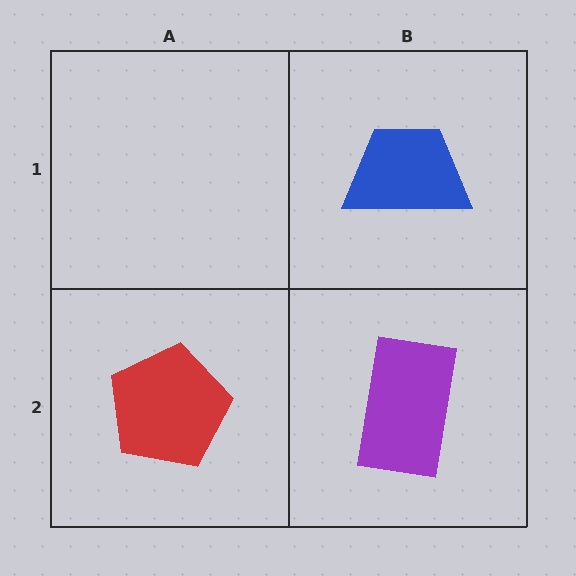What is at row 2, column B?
A purple rectangle.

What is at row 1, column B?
A blue trapezoid.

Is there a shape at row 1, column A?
No, that cell is empty.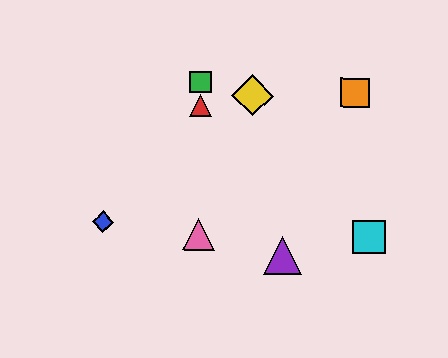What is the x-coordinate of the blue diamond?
The blue diamond is at x≈103.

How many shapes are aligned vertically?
3 shapes (the red triangle, the green square, the pink triangle) are aligned vertically.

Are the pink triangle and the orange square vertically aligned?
No, the pink triangle is at x≈199 and the orange square is at x≈355.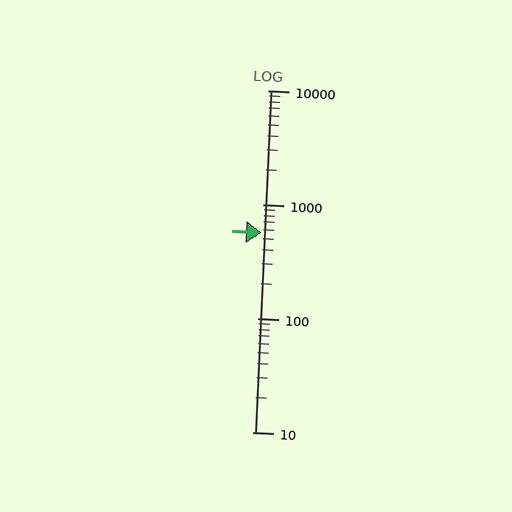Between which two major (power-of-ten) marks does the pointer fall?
The pointer is between 100 and 1000.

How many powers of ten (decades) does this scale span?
The scale spans 3 decades, from 10 to 10000.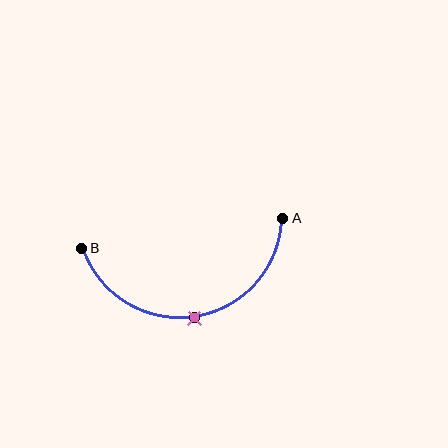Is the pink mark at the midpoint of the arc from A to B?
Yes. The pink mark lies on the arc at equal arc-length from both A and B — it is the arc midpoint.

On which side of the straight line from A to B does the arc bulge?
The arc bulges below the straight line connecting A and B.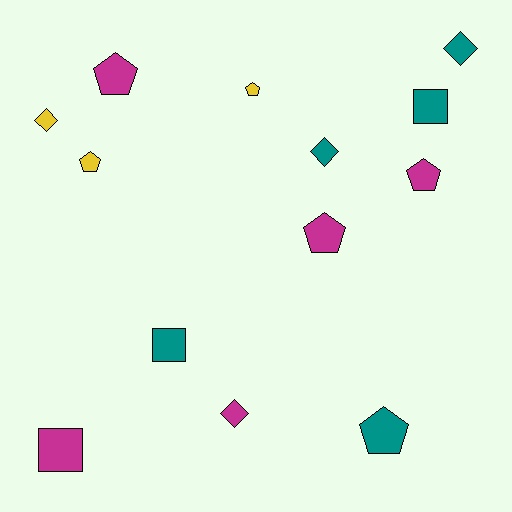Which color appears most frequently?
Magenta, with 5 objects.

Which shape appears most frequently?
Pentagon, with 6 objects.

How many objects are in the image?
There are 13 objects.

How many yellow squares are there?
There are no yellow squares.